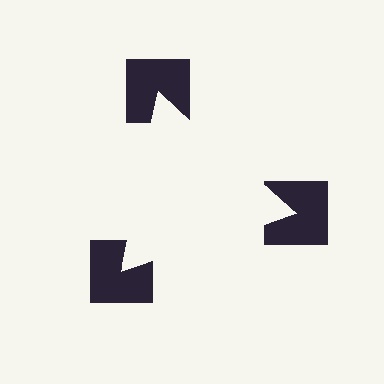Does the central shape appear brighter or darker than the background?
It typically appears slightly brighter than the background, even though no actual brightness change is drawn.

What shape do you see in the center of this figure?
An illusory triangle — its edges are inferred from the aligned wedge cuts in the notched squares, not physically drawn.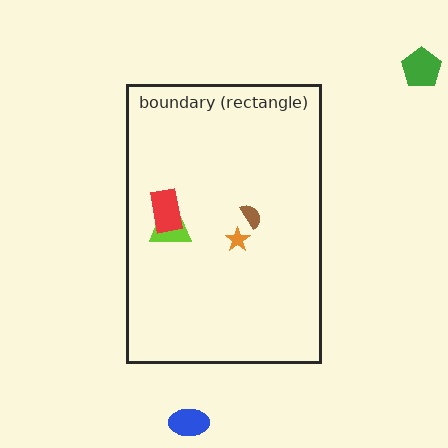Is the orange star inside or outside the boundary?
Inside.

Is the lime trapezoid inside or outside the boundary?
Inside.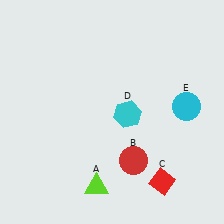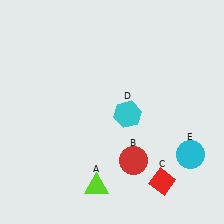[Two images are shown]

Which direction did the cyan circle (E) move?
The cyan circle (E) moved down.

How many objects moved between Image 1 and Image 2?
1 object moved between the two images.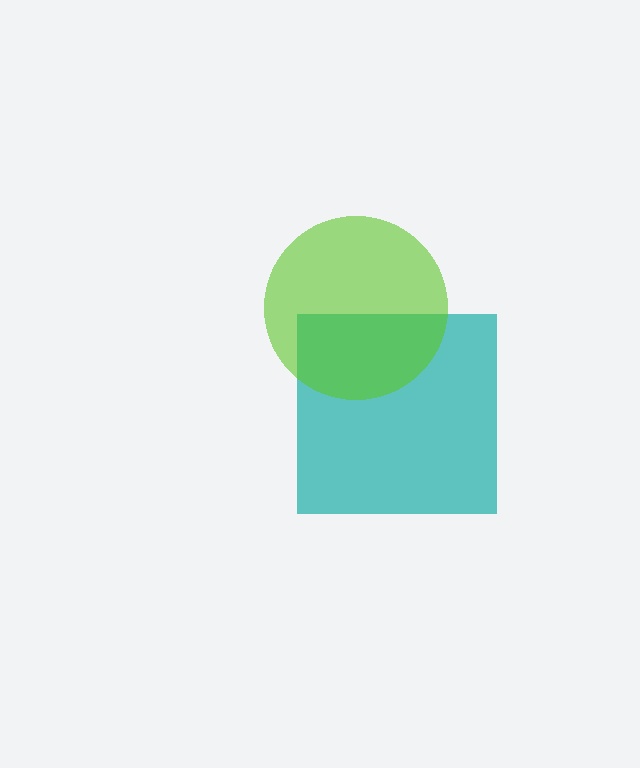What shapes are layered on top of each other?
The layered shapes are: a teal square, a lime circle.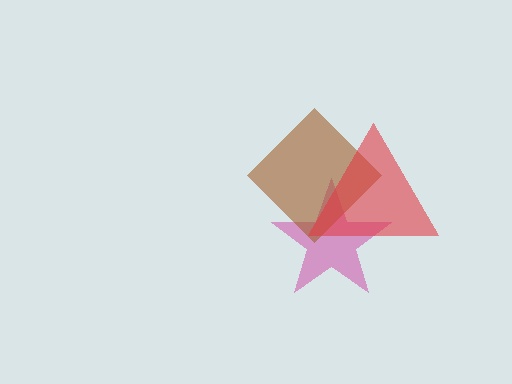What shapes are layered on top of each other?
The layered shapes are: a magenta star, a brown diamond, a red triangle.